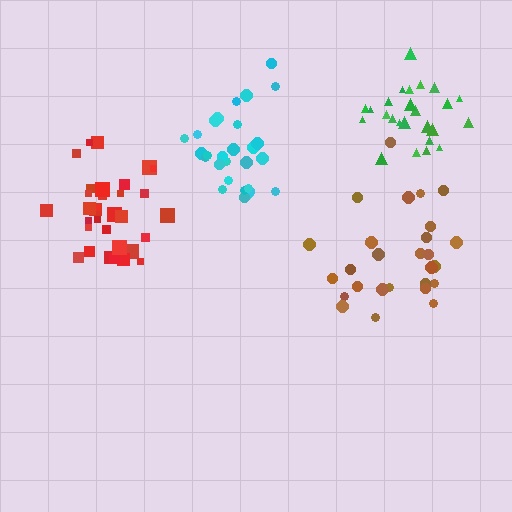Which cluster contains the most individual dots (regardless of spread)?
Red (32).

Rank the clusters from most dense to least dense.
green, red, cyan, brown.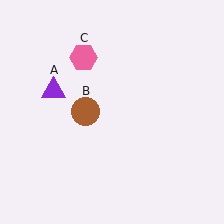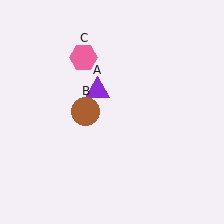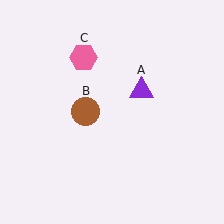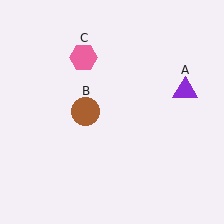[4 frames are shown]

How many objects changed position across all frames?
1 object changed position: purple triangle (object A).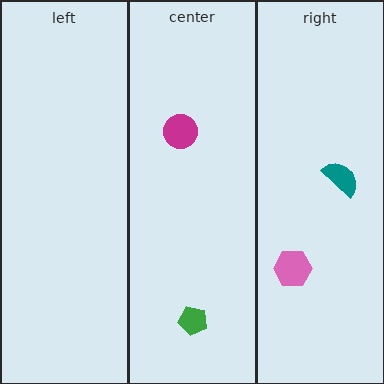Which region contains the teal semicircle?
The right region.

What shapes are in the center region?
The green pentagon, the magenta circle.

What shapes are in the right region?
The teal semicircle, the pink hexagon.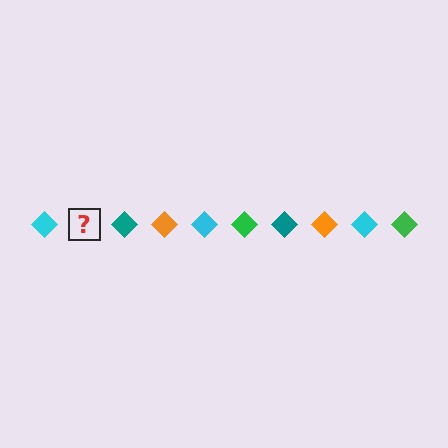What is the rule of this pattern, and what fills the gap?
The rule is that the pattern cycles through cyan, green, teal, orange diamonds. The gap should be filled with a green diamond.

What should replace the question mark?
The question mark should be replaced with a green diamond.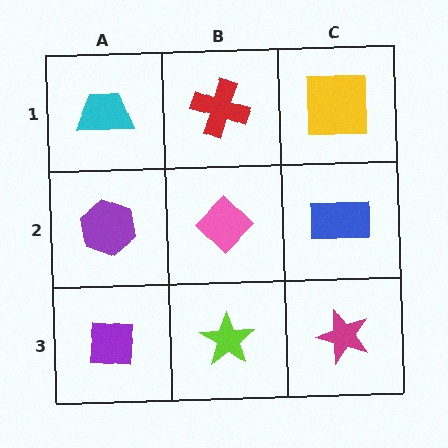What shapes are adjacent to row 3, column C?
A blue rectangle (row 2, column C), a lime star (row 3, column B).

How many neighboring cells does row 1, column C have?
2.